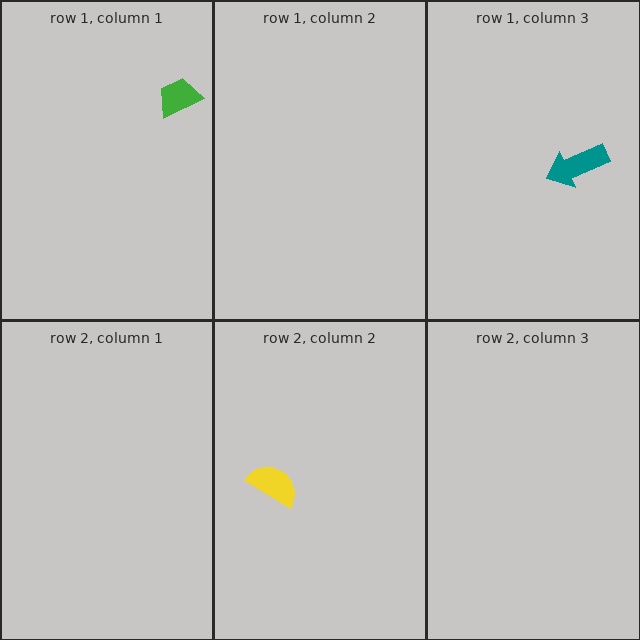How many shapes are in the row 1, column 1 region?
1.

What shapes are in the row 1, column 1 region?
The green trapezoid.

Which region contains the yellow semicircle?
The row 2, column 2 region.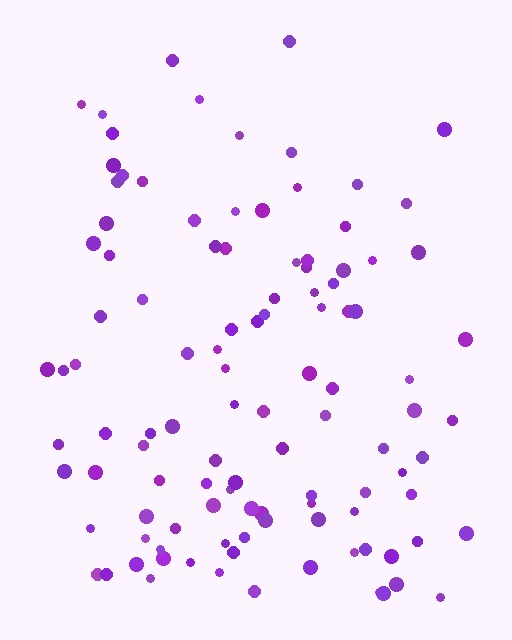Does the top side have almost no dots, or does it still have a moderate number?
Still a moderate number, just noticeably fewer than the bottom.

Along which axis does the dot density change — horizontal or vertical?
Vertical.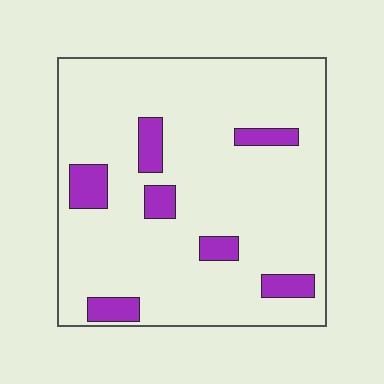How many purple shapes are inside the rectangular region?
7.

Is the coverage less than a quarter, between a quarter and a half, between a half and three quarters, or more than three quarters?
Less than a quarter.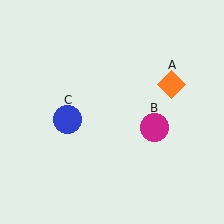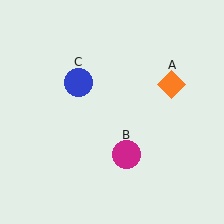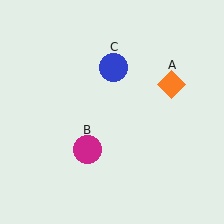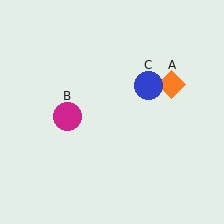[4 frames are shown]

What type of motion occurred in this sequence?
The magenta circle (object B), blue circle (object C) rotated clockwise around the center of the scene.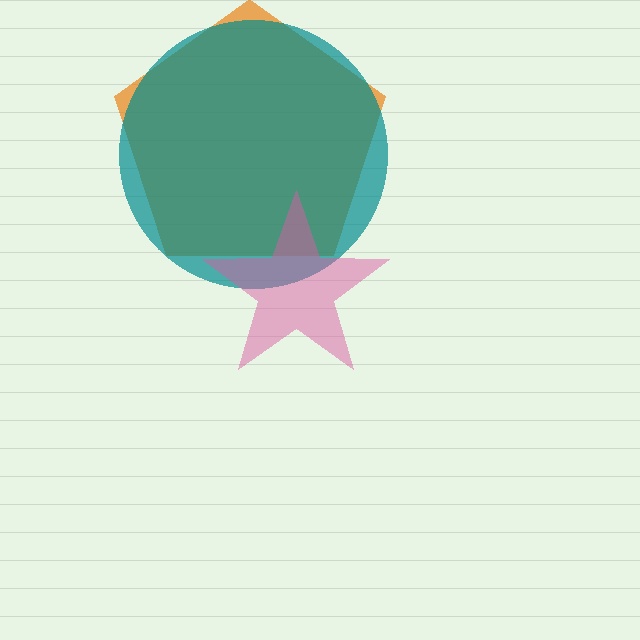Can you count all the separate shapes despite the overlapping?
Yes, there are 3 separate shapes.